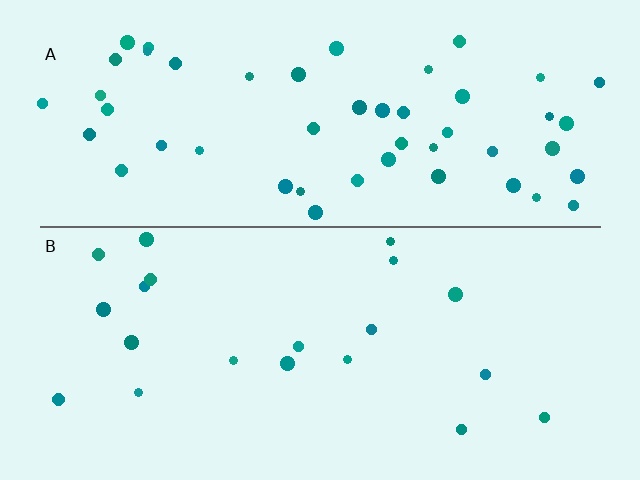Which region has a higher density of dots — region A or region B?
A (the top).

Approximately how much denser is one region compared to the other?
Approximately 2.5× — region A over region B.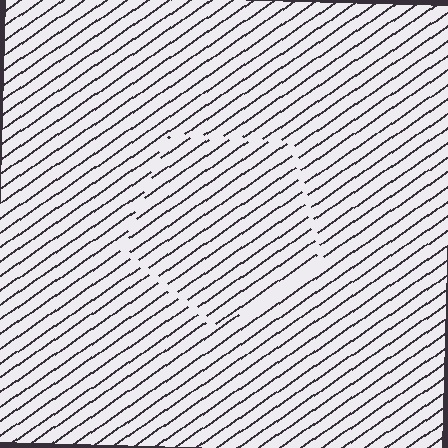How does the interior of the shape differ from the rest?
The interior of the shape contains the same grating, shifted by half a period — the contour is defined by the phase discontinuity where line-ends from the inner and outer gratings abut.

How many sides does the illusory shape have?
5 sides — the line-ends trace a pentagon.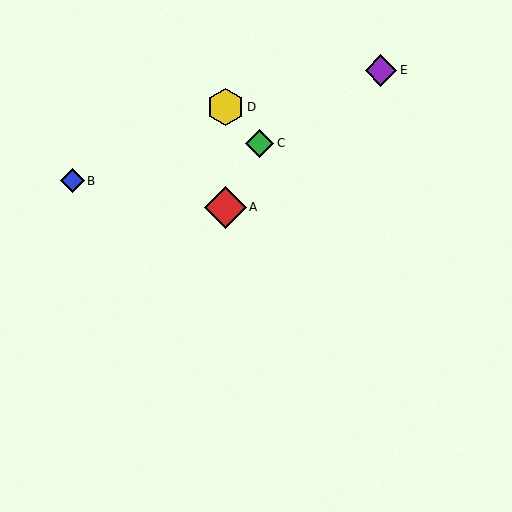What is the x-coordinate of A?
Object A is at x≈225.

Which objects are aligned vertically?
Objects A, D are aligned vertically.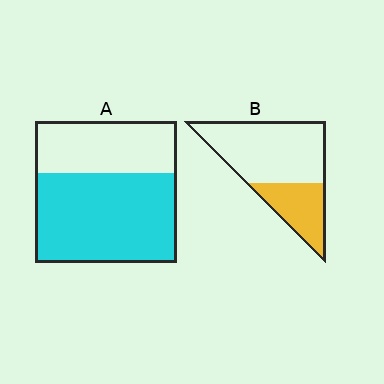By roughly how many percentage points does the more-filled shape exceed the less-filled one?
By roughly 30 percentage points (A over B).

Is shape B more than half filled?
No.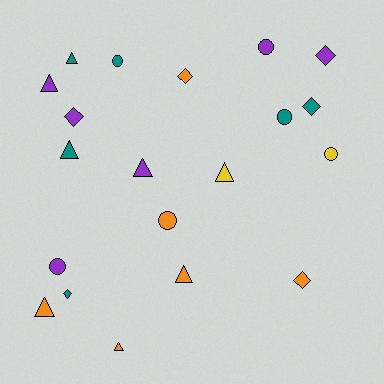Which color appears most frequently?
Purple, with 6 objects.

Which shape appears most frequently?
Triangle, with 8 objects.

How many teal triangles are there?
There are 2 teal triangles.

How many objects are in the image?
There are 20 objects.